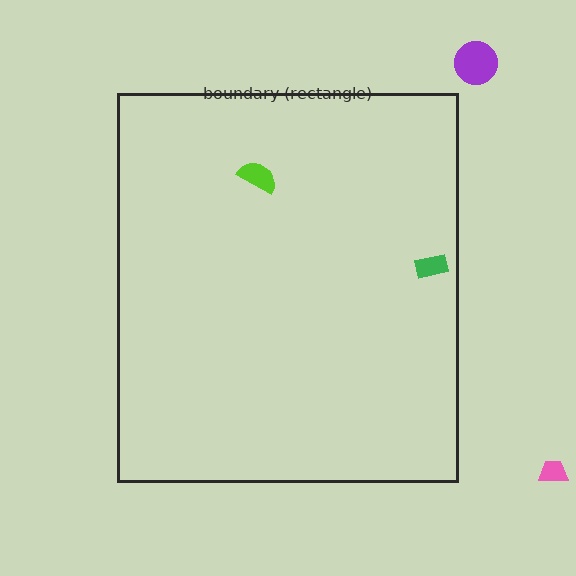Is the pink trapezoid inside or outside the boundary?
Outside.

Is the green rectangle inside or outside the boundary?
Inside.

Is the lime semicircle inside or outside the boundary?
Inside.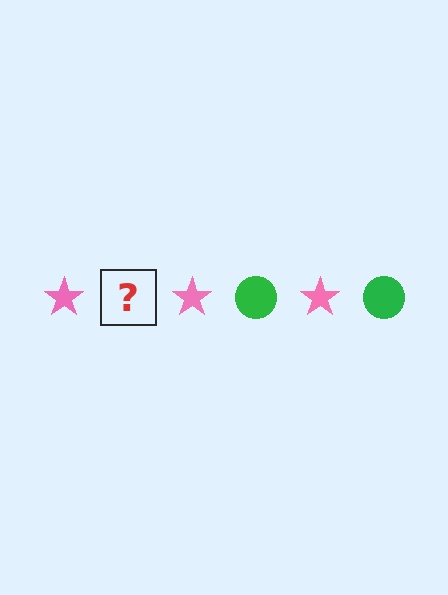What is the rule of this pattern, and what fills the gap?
The rule is that the pattern alternates between pink star and green circle. The gap should be filled with a green circle.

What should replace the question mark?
The question mark should be replaced with a green circle.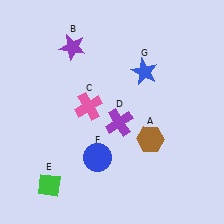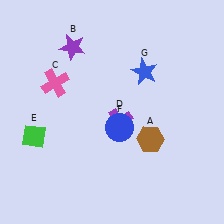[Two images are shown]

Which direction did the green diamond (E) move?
The green diamond (E) moved up.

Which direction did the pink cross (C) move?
The pink cross (C) moved left.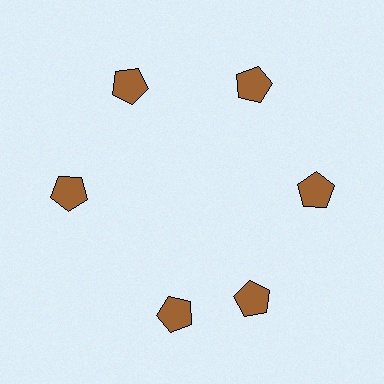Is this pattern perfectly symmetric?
No. The 6 brown pentagons are arranged in a ring, but one element near the 7 o'clock position is rotated out of alignment along the ring, breaking the 6-fold rotational symmetry.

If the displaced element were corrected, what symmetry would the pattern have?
It would have 6-fold rotational symmetry — the pattern would map onto itself every 60 degrees.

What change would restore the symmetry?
The symmetry would be restored by rotating it back into even spacing with its neighbors so that all 6 pentagons sit at equal angles and equal distance from the center.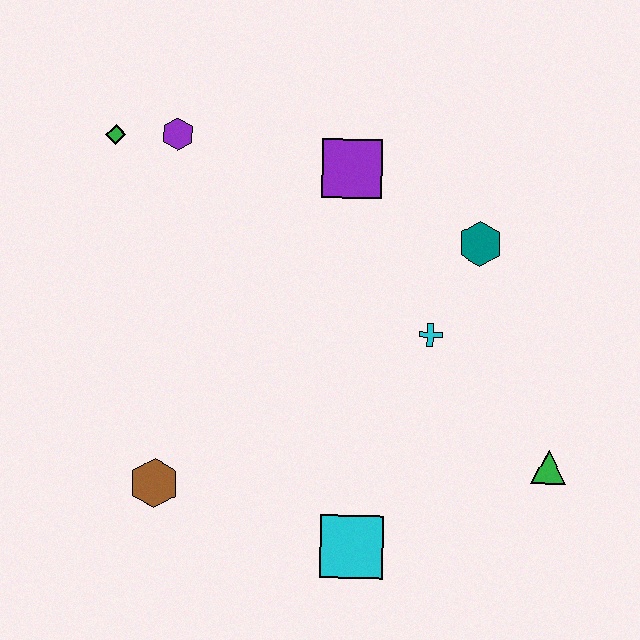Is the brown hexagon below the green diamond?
Yes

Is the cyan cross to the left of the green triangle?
Yes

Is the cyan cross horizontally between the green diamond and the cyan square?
No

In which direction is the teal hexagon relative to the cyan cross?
The teal hexagon is above the cyan cross.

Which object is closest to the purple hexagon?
The green diamond is closest to the purple hexagon.